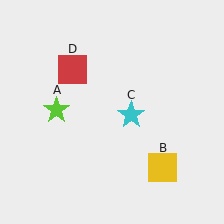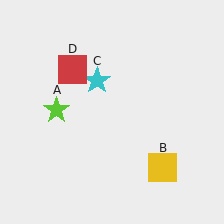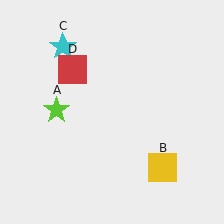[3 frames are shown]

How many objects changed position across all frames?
1 object changed position: cyan star (object C).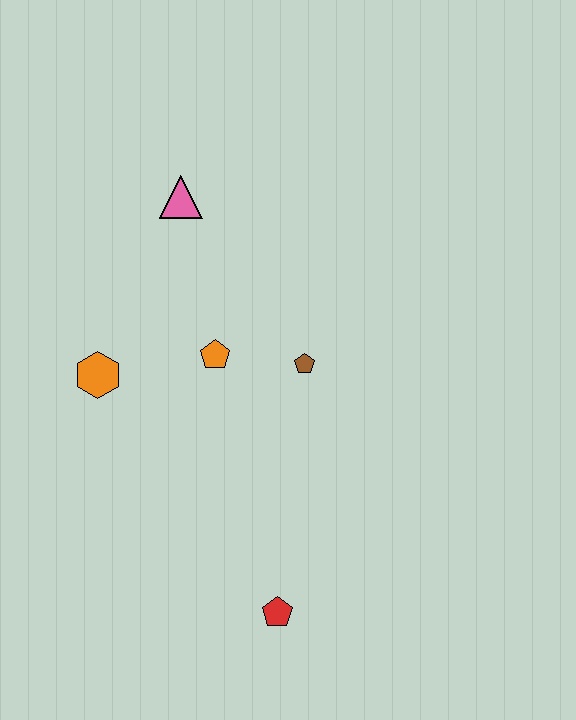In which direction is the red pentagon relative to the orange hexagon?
The red pentagon is below the orange hexagon.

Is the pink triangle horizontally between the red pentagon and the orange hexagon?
Yes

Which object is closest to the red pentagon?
The brown pentagon is closest to the red pentagon.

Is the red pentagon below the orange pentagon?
Yes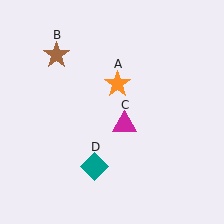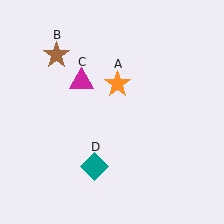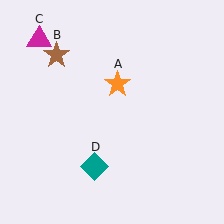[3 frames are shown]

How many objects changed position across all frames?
1 object changed position: magenta triangle (object C).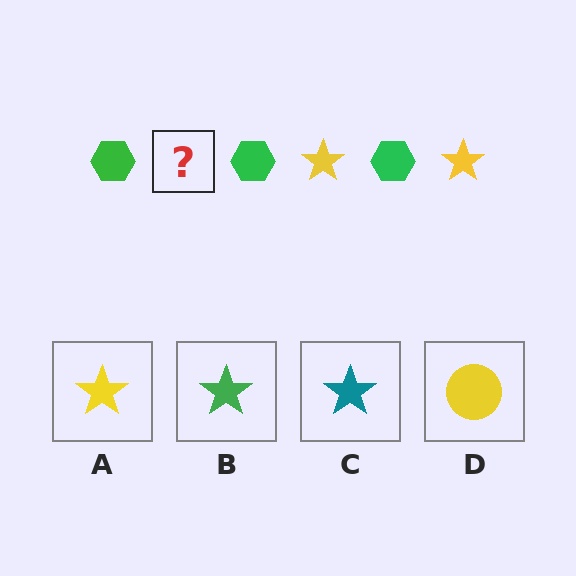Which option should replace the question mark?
Option A.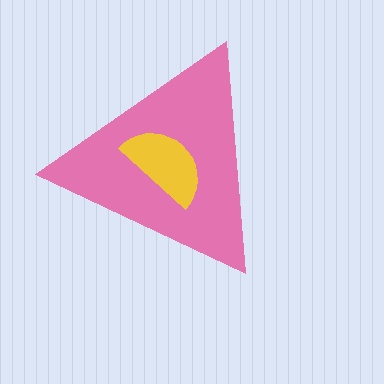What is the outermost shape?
The pink triangle.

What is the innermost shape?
The yellow semicircle.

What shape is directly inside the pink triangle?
The yellow semicircle.